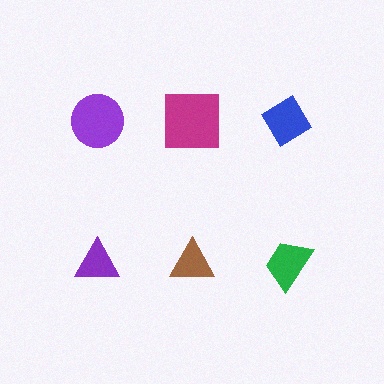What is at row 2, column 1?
A purple triangle.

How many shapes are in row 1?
3 shapes.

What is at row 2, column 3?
A green trapezoid.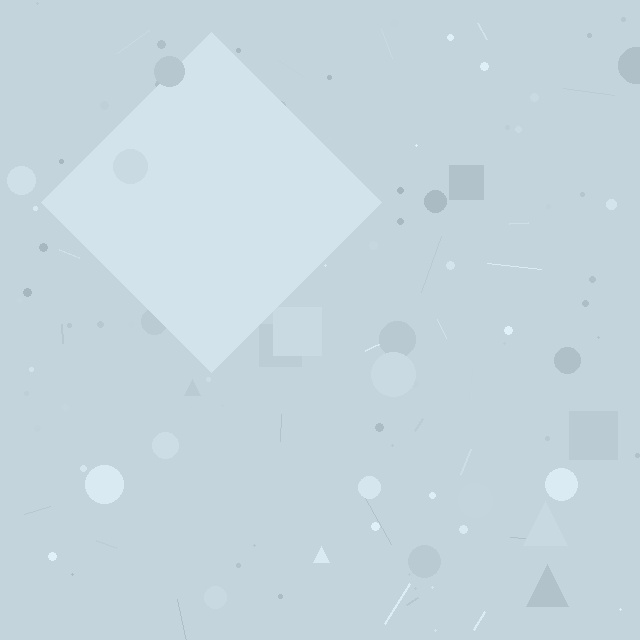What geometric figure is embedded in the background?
A diamond is embedded in the background.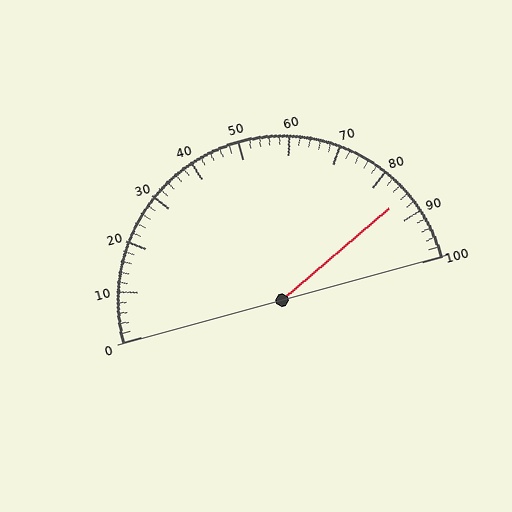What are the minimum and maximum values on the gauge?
The gauge ranges from 0 to 100.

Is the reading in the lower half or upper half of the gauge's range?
The reading is in the upper half of the range (0 to 100).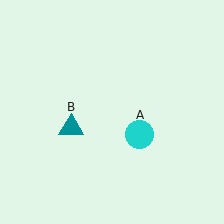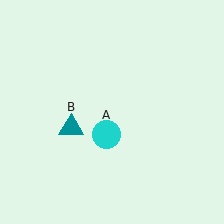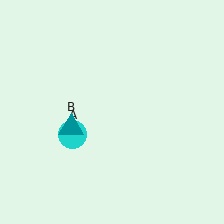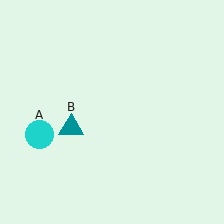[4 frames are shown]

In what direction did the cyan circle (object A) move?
The cyan circle (object A) moved left.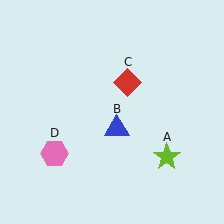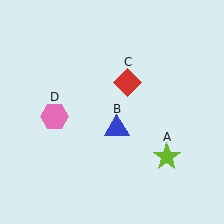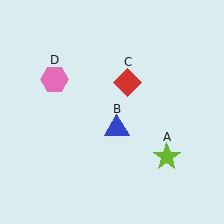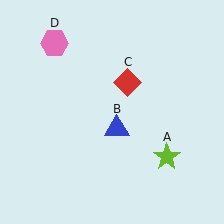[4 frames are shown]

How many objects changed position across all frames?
1 object changed position: pink hexagon (object D).